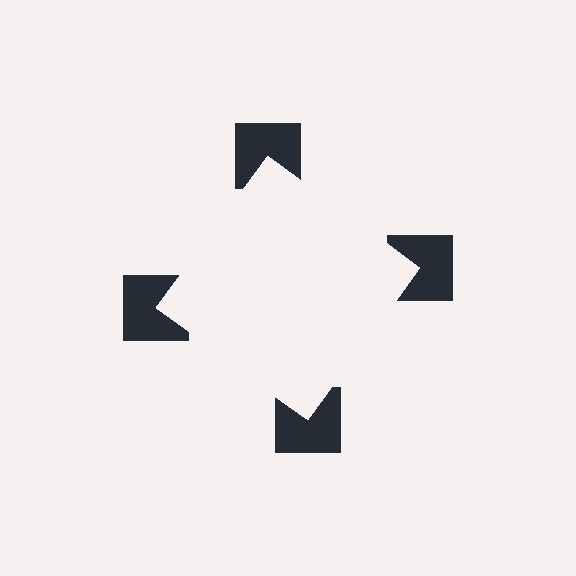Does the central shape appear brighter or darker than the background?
It typically appears slightly brighter than the background, even though no actual brightness change is drawn.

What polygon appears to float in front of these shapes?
An illusory square — its edges are inferred from the aligned wedge cuts in the notched squares, not physically drawn.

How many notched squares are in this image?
There are 4 — one at each vertex of the illusory square.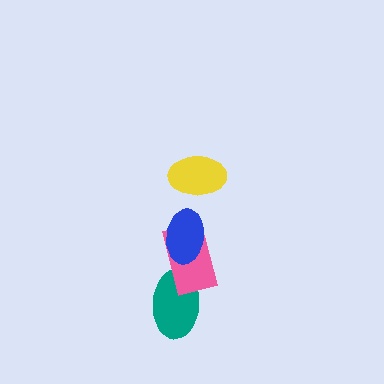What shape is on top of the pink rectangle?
The blue ellipse is on top of the pink rectangle.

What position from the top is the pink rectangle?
The pink rectangle is 3rd from the top.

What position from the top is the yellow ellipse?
The yellow ellipse is 1st from the top.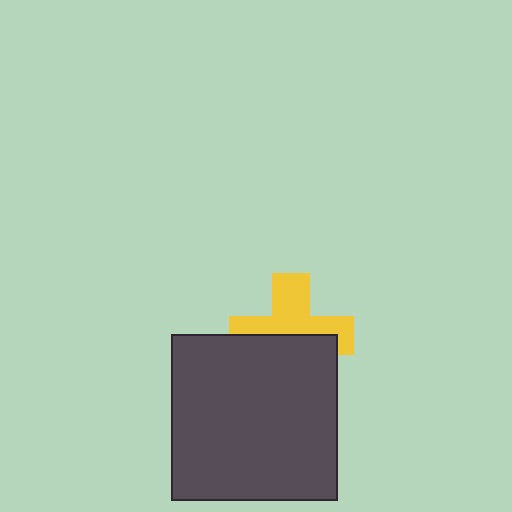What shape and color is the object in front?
The object in front is a dark gray square.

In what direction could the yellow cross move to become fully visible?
The yellow cross could move up. That would shift it out from behind the dark gray square entirely.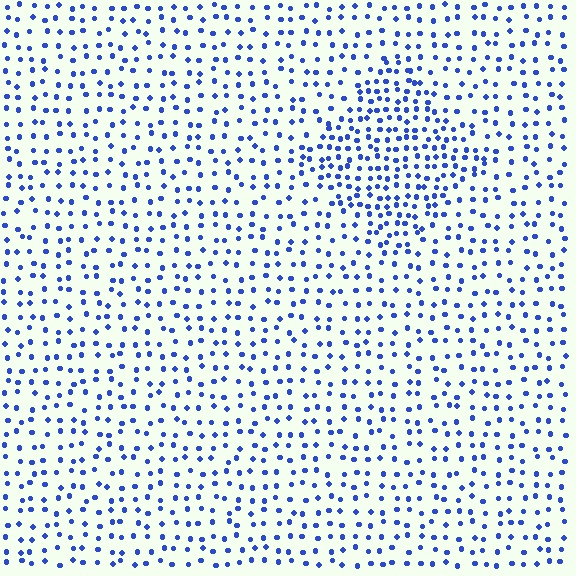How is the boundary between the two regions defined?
The boundary is defined by a change in element density (approximately 1.8x ratio). All elements are the same color, size, and shape.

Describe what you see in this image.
The image contains small blue elements arranged at two different densities. A diamond-shaped region is visible where the elements are more densely packed than the surrounding area.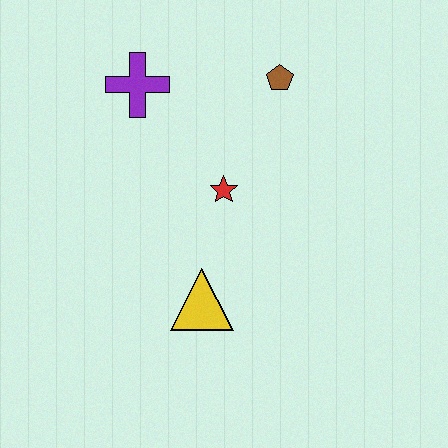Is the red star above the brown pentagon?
No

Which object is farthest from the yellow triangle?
The brown pentagon is farthest from the yellow triangle.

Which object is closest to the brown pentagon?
The red star is closest to the brown pentagon.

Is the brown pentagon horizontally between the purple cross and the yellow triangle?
No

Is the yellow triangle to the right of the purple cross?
Yes